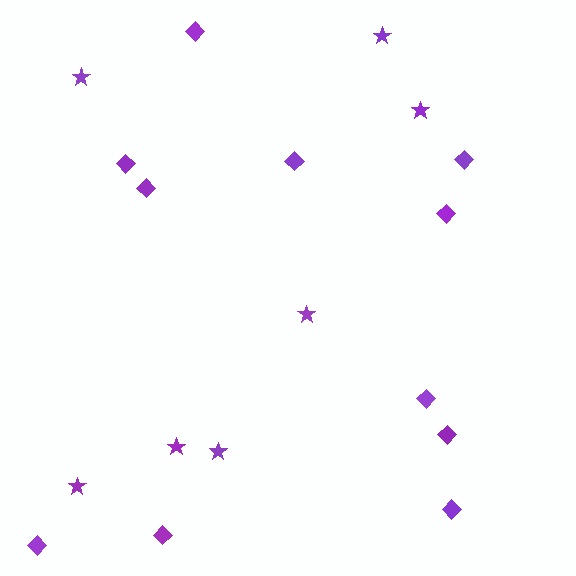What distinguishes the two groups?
There are 2 groups: one group of diamonds (11) and one group of stars (7).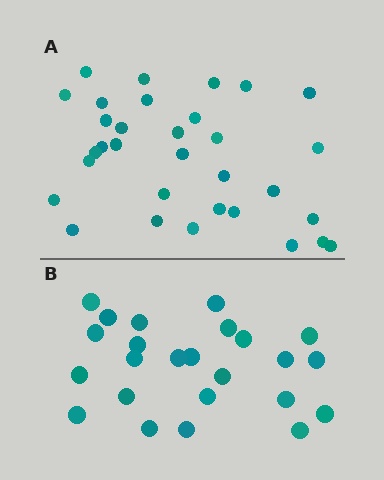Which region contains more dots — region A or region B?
Region A (the top region) has more dots.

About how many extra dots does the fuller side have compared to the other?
Region A has roughly 8 or so more dots than region B.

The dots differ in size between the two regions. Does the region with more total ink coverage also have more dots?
No. Region B has more total ink coverage because its dots are larger, but region A actually contains more individual dots. Total area can be misleading — the number of items is what matters here.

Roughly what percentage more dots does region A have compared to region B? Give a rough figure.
About 35% more.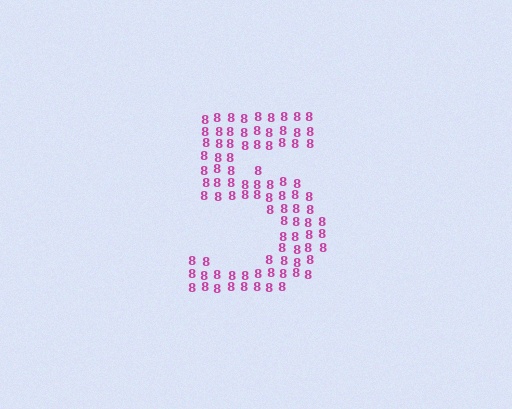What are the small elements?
The small elements are digit 8's.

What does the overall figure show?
The overall figure shows the digit 5.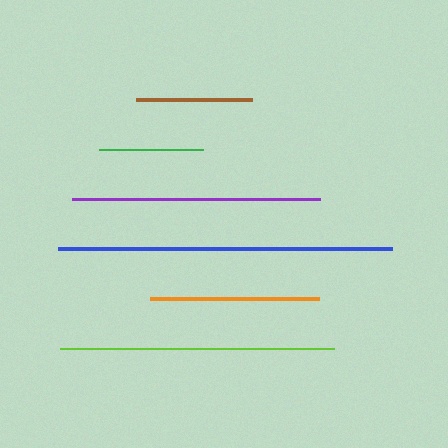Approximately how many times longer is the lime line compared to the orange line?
The lime line is approximately 1.6 times the length of the orange line.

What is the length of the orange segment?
The orange segment is approximately 169 pixels long.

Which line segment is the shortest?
The green line is the shortest at approximately 104 pixels.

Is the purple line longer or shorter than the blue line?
The blue line is longer than the purple line.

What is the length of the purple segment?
The purple segment is approximately 249 pixels long.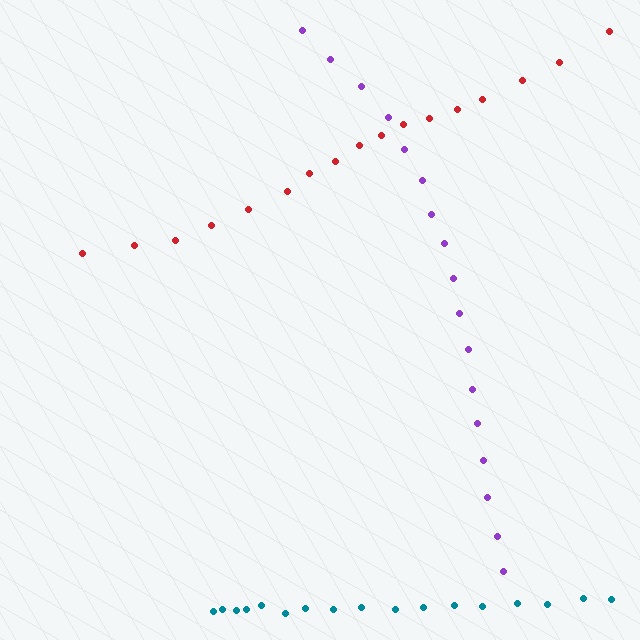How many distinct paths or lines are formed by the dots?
There are 3 distinct paths.